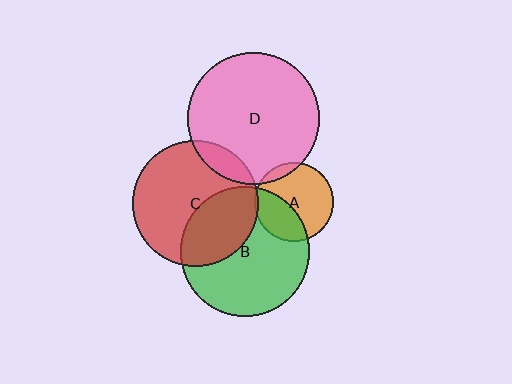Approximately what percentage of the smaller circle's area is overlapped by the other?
Approximately 10%.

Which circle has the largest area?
Circle D (pink).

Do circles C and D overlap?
Yes.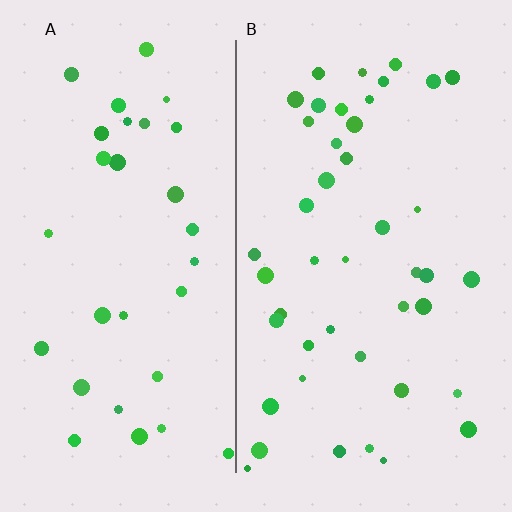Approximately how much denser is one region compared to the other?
Approximately 1.4× — region B over region A.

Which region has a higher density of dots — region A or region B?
B (the right).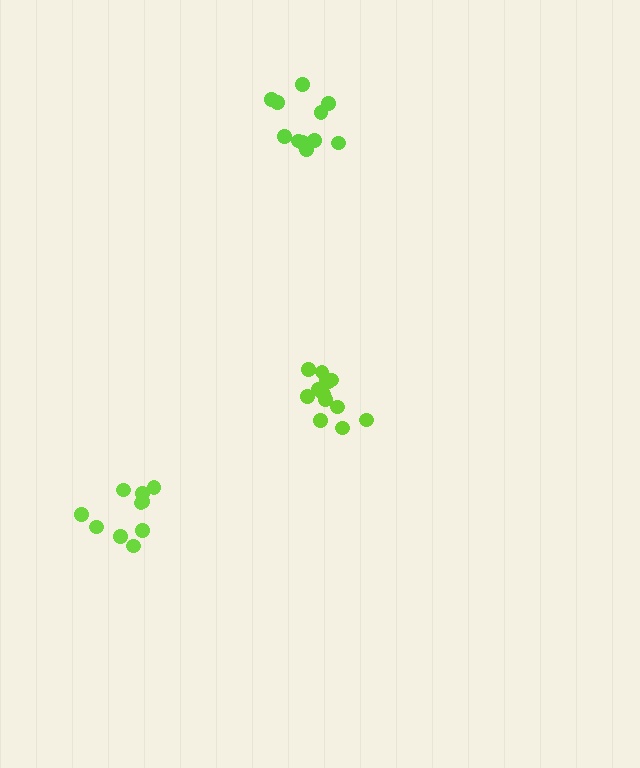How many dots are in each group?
Group 1: 13 dots, Group 2: 11 dots, Group 3: 10 dots (34 total).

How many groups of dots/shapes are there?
There are 3 groups.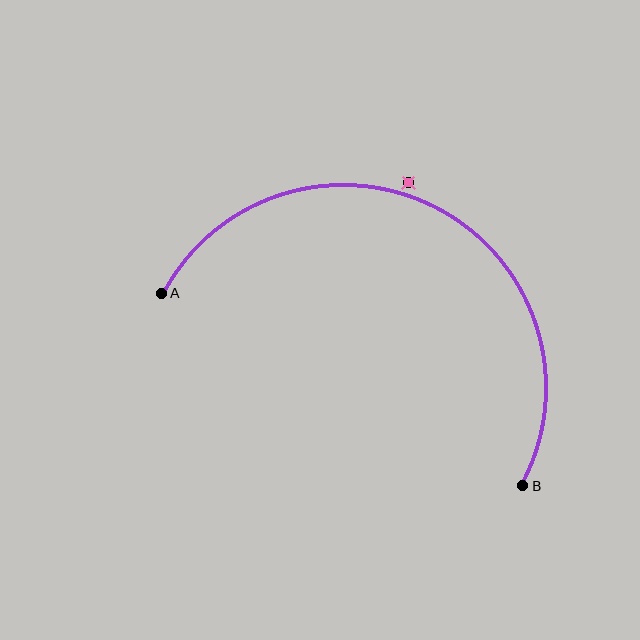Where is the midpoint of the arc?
The arc midpoint is the point on the curve farthest from the straight line joining A and B. It sits above that line.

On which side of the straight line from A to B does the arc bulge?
The arc bulges above the straight line connecting A and B.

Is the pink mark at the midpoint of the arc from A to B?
No — the pink mark does not lie on the arc at all. It sits slightly outside the curve.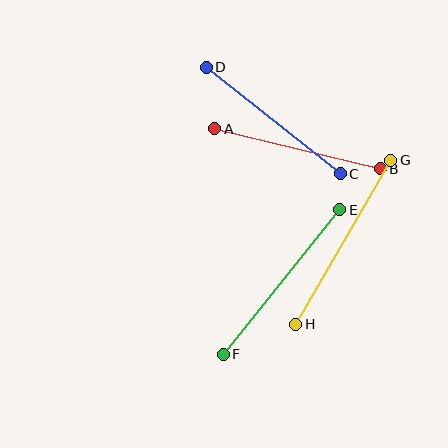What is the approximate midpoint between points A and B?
The midpoint is at approximately (297, 149) pixels.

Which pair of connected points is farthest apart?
Points G and H are farthest apart.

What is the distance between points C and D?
The distance is approximately 171 pixels.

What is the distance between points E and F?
The distance is approximately 185 pixels.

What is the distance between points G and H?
The distance is approximately 190 pixels.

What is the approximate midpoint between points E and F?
The midpoint is at approximately (282, 282) pixels.